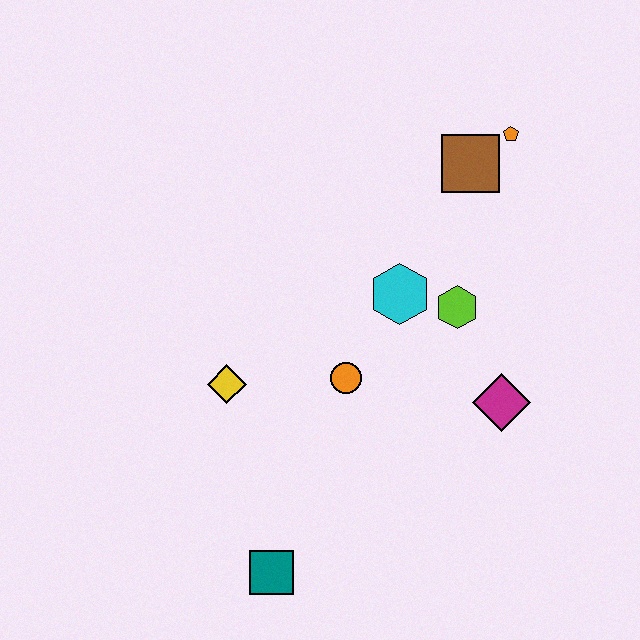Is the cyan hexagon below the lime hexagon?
No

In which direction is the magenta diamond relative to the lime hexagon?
The magenta diamond is below the lime hexagon.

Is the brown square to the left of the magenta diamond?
Yes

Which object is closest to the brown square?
The orange pentagon is closest to the brown square.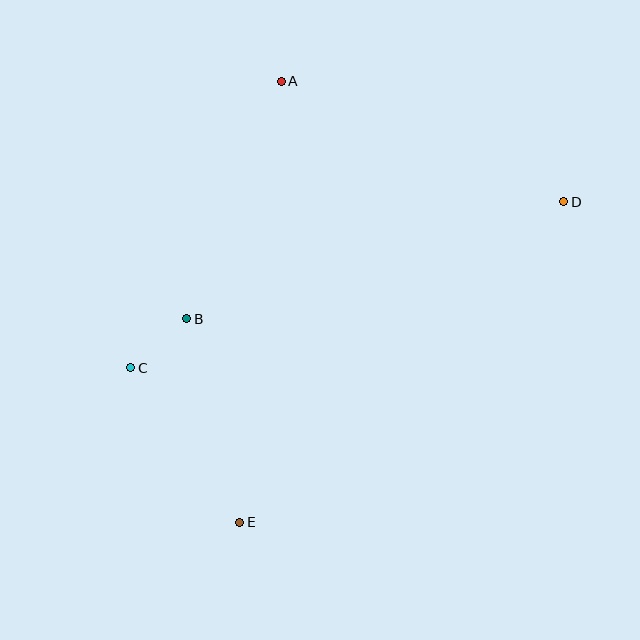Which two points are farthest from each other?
Points C and D are farthest from each other.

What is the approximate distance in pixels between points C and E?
The distance between C and E is approximately 189 pixels.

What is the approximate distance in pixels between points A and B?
The distance between A and B is approximately 256 pixels.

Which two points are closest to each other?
Points B and C are closest to each other.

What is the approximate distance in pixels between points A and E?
The distance between A and E is approximately 443 pixels.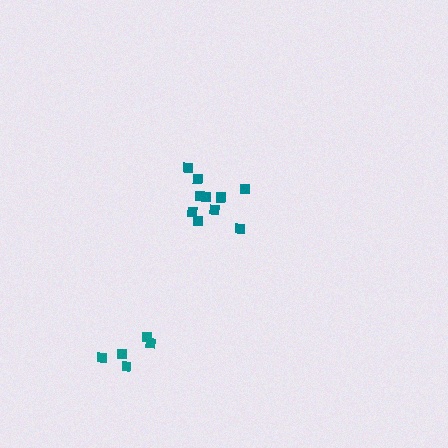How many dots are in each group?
Group 1: 11 dots, Group 2: 5 dots (16 total).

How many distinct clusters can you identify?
There are 2 distinct clusters.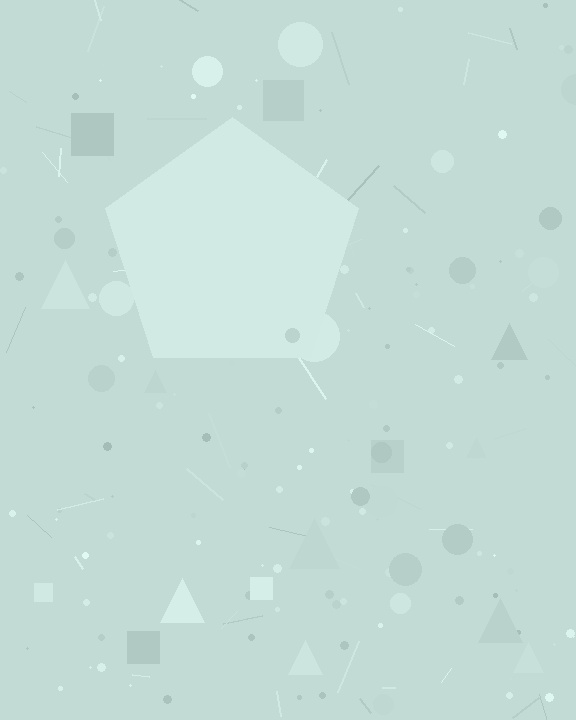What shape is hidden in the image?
A pentagon is hidden in the image.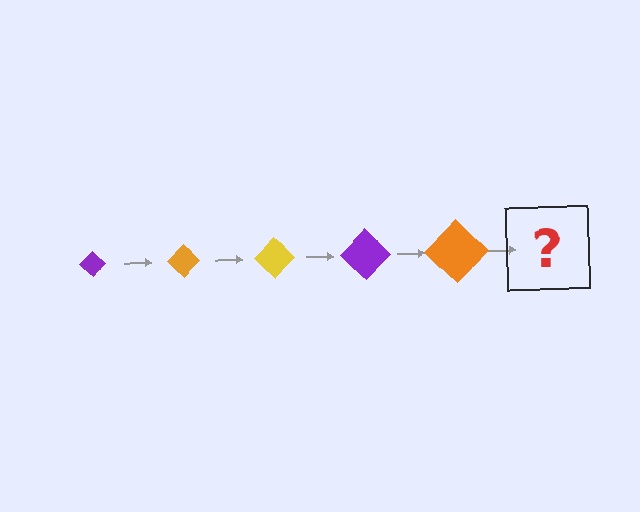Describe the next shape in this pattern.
It should be a yellow diamond, larger than the previous one.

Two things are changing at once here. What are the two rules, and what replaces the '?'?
The two rules are that the diamond grows larger each step and the color cycles through purple, orange, and yellow. The '?' should be a yellow diamond, larger than the previous one.